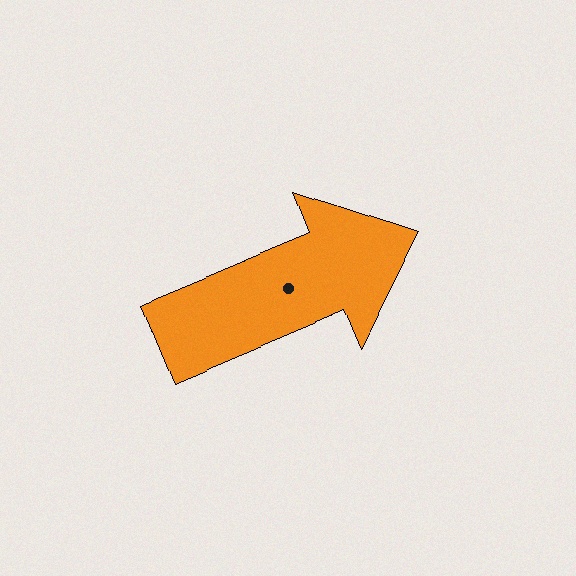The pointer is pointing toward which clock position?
Roughly 2 o'clock.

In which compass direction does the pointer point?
Northeast.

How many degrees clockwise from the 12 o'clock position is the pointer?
Approximately 67 degrees.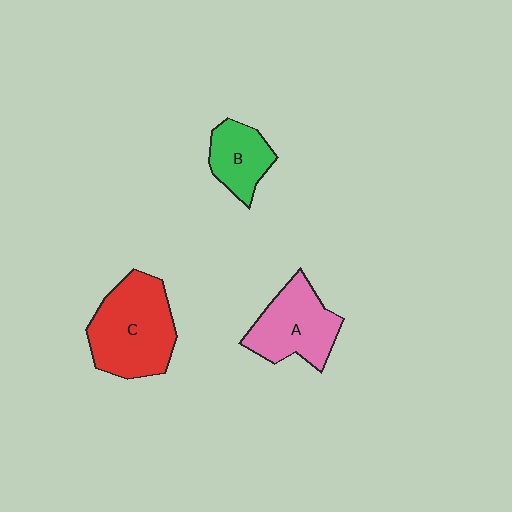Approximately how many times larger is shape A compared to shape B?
Approximately 1.5 times.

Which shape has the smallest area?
Shape B (green).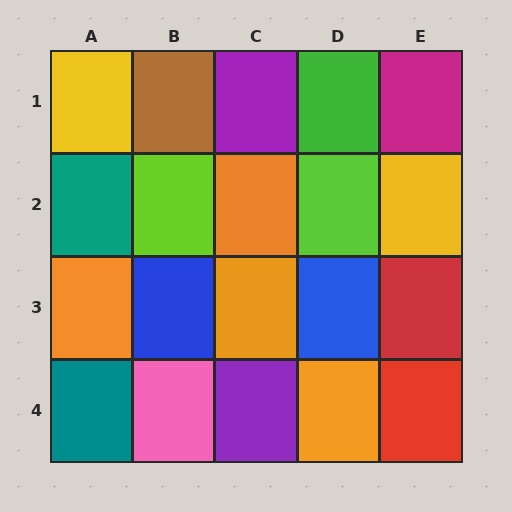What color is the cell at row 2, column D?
Lime.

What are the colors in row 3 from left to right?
Orange, blue, orange, blue, red.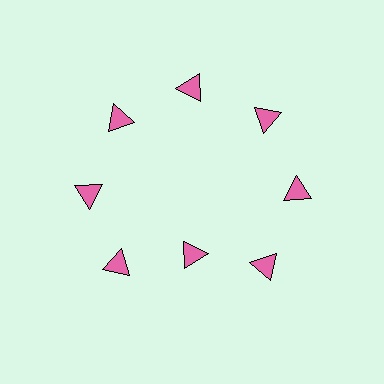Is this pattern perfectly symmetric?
No. The 8 pink triangles are arranged in a ring, but one element near the 6 o'clock position is pulled inward toward the center, breaking the 8-fold rotational symmetry.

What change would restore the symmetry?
The symmetry would be restored by moving it outward, back onto the ring so that all 8 triangles sit at equal angles and equal distance from the center.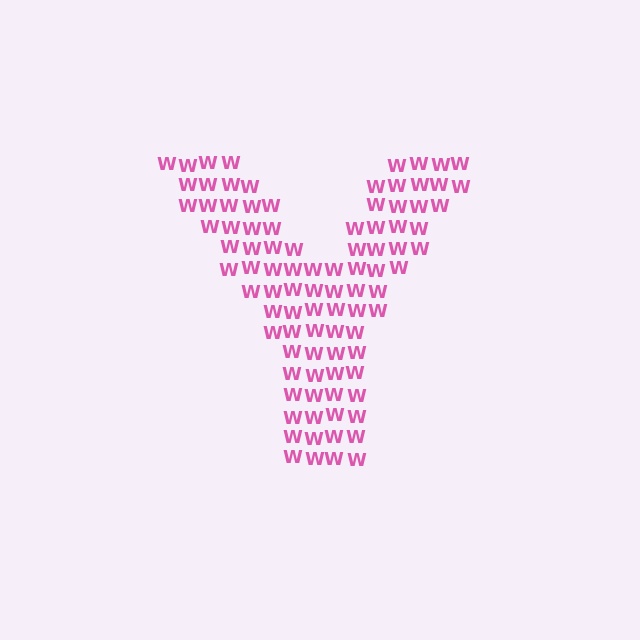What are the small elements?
The small elements are letter W's.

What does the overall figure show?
The overall figure shows the letter Y.